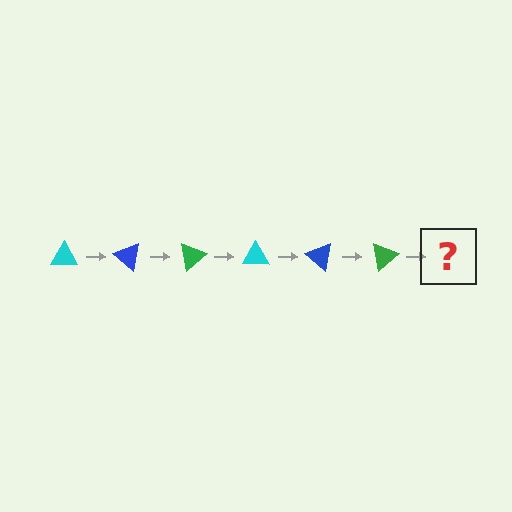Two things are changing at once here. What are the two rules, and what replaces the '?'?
The two rules are that it rotates 40 degrees each step and the color cycles through cyan, blue, and green. The '?' should be a cyan triangle, rotated 240 degrees from the start.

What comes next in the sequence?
The next element should be a cyan triangle, rotated 240 degrees from the start.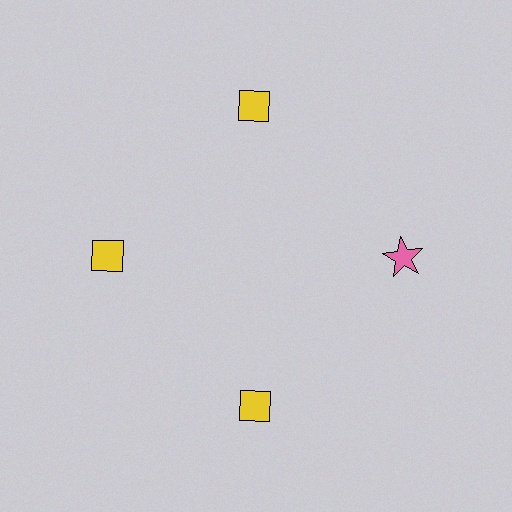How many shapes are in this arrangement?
There are 4 shapes arranged in a ring pattern.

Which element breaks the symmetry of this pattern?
The pink star at roughly the 3 o'clock position breaks the symmetry. All other shapes are yellow diamonds.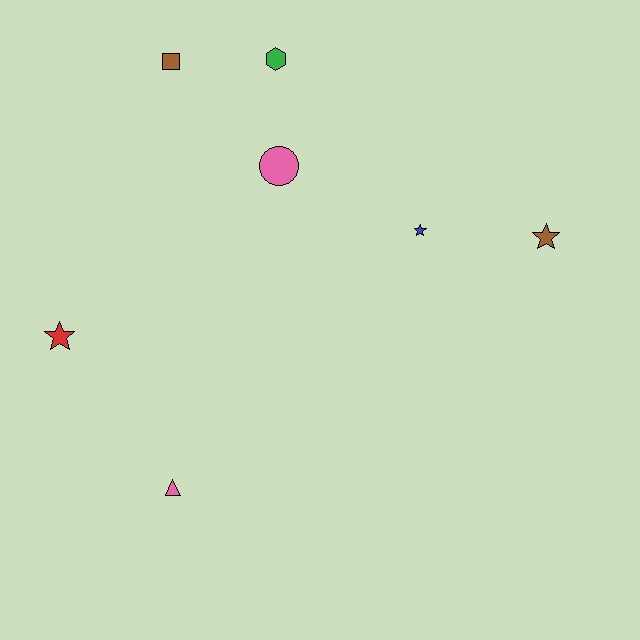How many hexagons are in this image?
There is 1 hexagon.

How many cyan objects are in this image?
There are no cyan objects.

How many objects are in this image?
There are 7 objects.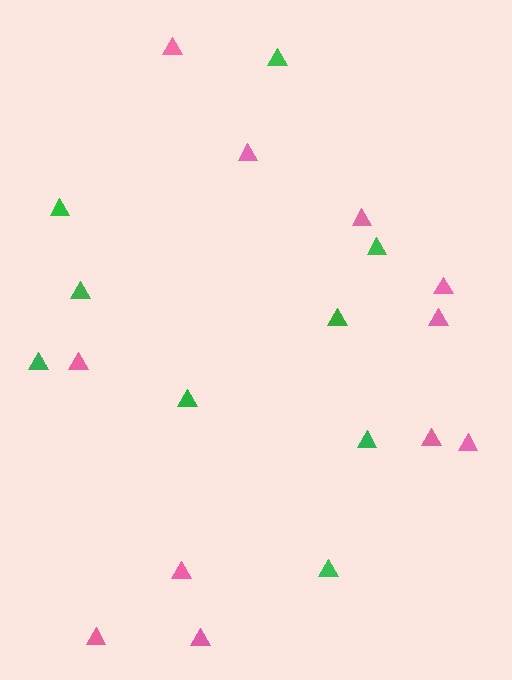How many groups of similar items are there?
There are 2 groups: one group of pink triangles (11) and one group of green triangles (9).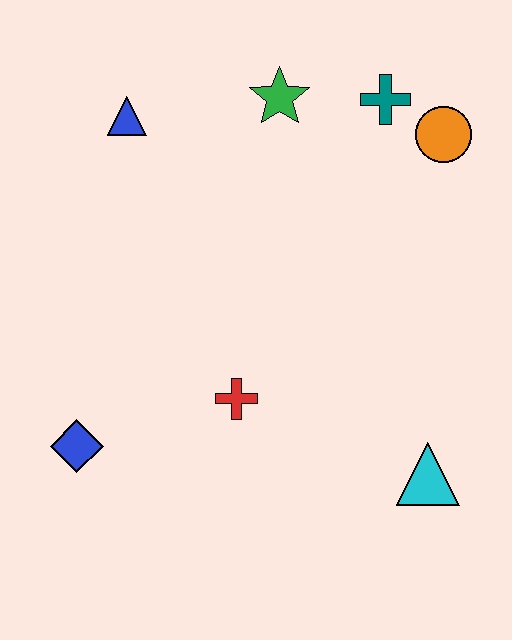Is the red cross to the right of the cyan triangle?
No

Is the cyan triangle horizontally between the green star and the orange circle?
Yes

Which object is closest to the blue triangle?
The green star is closest to the blue triangle.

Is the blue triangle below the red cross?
No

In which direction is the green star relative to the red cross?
The green star is above the red cross.